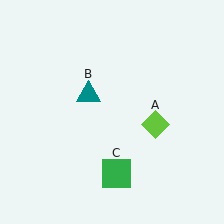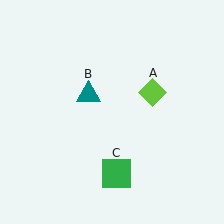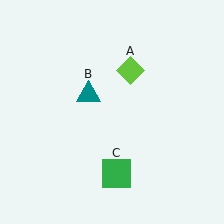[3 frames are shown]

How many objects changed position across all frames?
1 object changed position: lime diamond (object A).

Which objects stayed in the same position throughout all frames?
Teal triangle (object B) and green square (object C) remained stationary.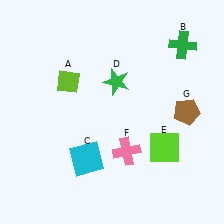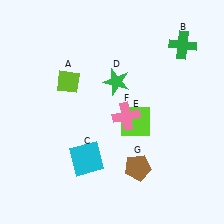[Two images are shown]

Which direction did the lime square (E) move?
The lime square (E) moved left.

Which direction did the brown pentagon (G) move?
The brown pentagon (G) moved down.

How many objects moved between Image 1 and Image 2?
3 objects moved between the two images.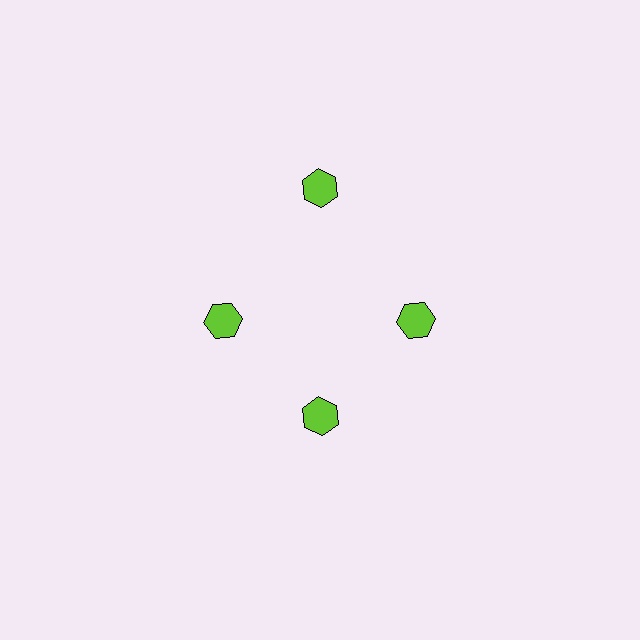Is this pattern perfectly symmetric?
No. The 4 lime hexagons are arranged in a ring, but one element near the 12 o'clock position is pushed outward from the center, breaking the 4-fold rotational symmetry.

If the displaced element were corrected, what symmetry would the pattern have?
It would have 4-fold rotational symmetry — the pattern would map onto itself every 90 degrees.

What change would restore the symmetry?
The symmetry would be restored by moving it inward, back onto the ring so that all 4 hexagons sit at equal angles and equal distance from the center.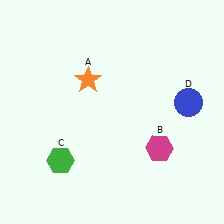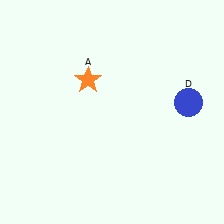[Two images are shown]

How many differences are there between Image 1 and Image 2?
There are 2 differences between the two images.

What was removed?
The green hexagon (C), the magenta hexagon (B) were removed in Image 2.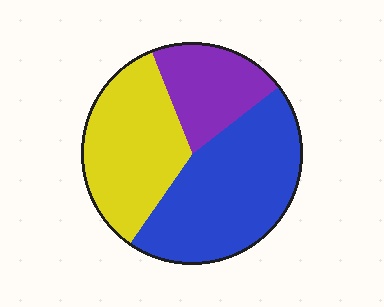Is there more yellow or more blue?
Blue.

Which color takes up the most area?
Blue, at roughly 45%.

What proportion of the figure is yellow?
Yellow takes up between a third and a half of the figure.